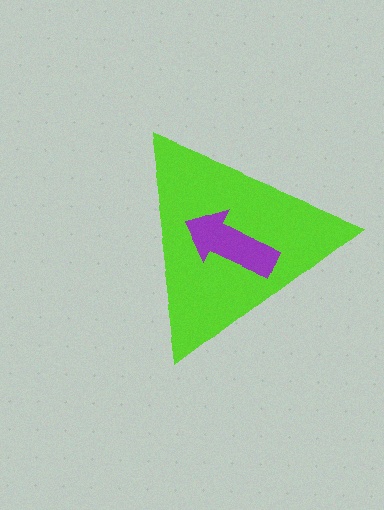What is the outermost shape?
The lime triangle.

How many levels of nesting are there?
2.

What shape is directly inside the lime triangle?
The purple arrow.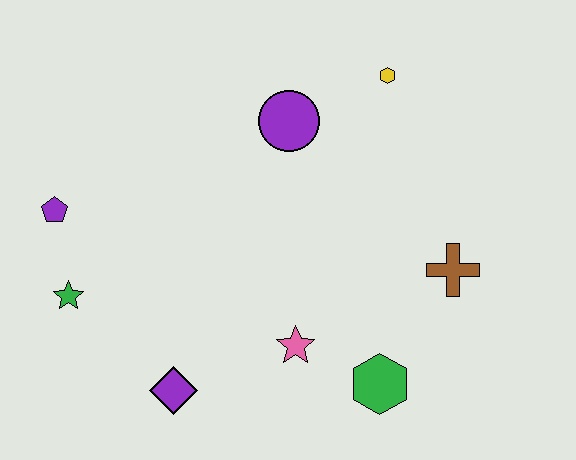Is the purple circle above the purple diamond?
Yes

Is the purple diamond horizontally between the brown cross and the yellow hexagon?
No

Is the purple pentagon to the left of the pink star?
Yes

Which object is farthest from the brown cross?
The purple pentagon is farthest from the brown cross.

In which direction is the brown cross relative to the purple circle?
The brown cross is to the right of the purple circle.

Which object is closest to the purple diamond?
The pink star is closest to the purple diamond.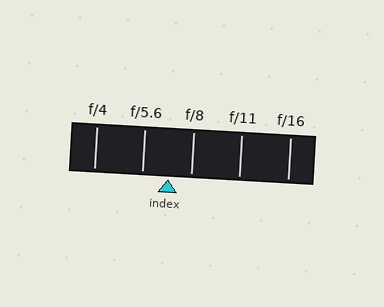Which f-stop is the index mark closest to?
The index mark is closest to f/8.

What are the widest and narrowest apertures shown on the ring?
The widest aperture shown is f/4 and the narrowest is f/16.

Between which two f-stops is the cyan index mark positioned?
The index mark is between f/5.6 and f/8.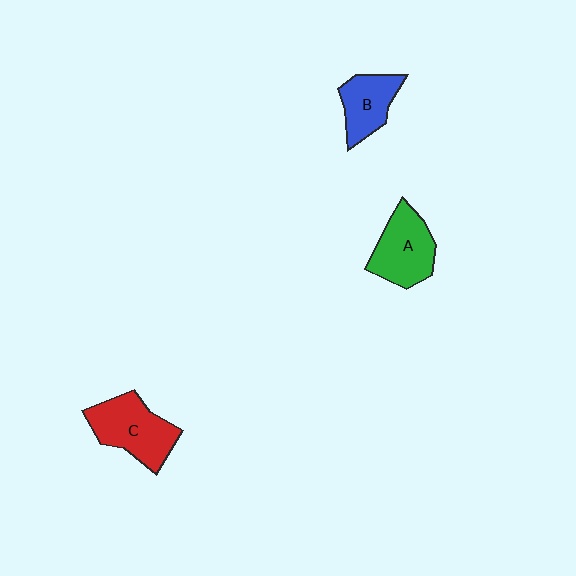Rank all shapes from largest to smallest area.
From largest to smallest: C (red), A (green), B (blue).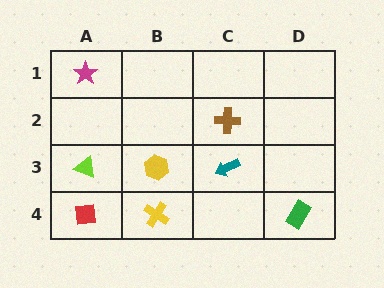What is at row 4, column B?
A yellow cross.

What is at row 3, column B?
A yellow hexagon.